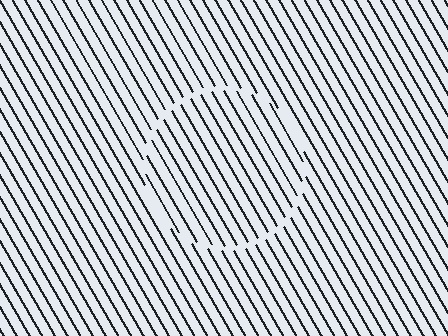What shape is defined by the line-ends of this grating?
An illusory circle. The interior of the shape contains the same grating, shifted by half a period — the contour is defined by the phase discontinuity where line-ends from the inner and outer gratings abut.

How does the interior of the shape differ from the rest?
The interior of the shape contains the same grating, shifted by half a period — the contour is defined by the phase discontinuity where line-ends from the inner and outer gratings abut.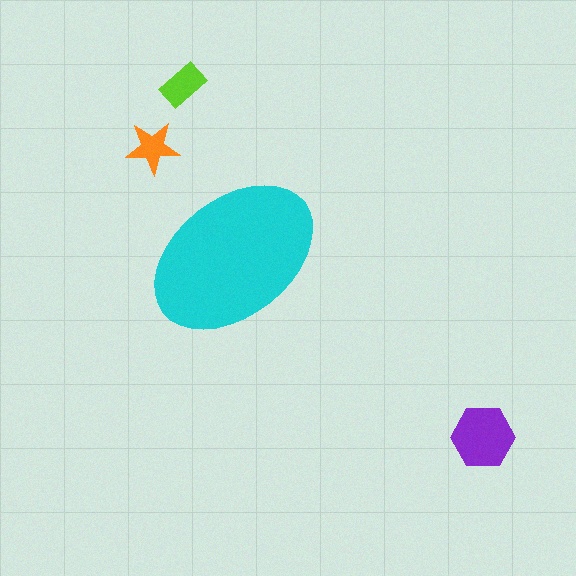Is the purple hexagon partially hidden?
No, the purple hexagon is fully visible.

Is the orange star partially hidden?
No, the orange star is fully visible.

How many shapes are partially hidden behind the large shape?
0 shapes are partially hidden.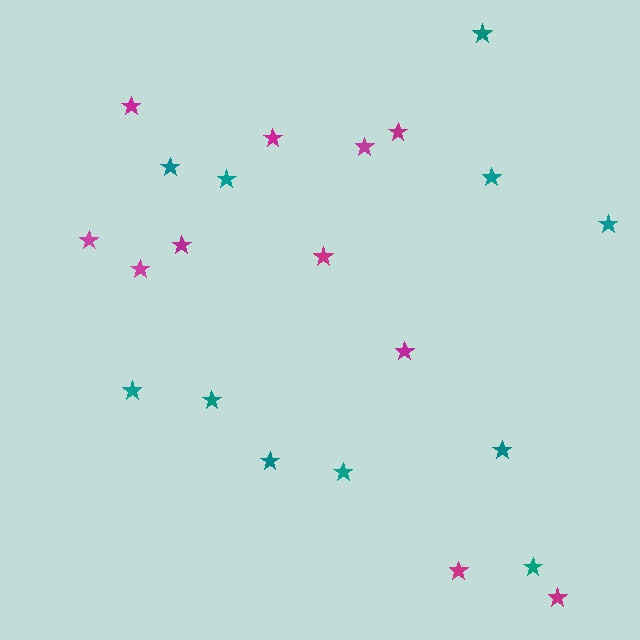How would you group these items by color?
There are 2 groups: one group of teal stars (11) and one group of magenta stars (11).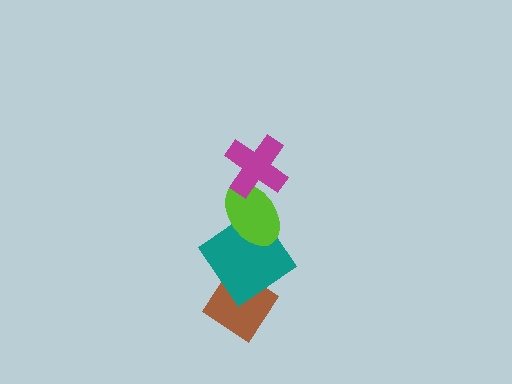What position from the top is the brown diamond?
The brown diamond is 4th from the top.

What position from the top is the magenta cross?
The magenta cross is 1st from the top.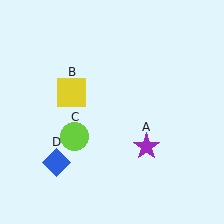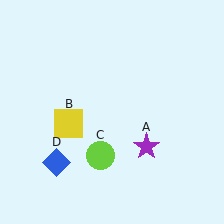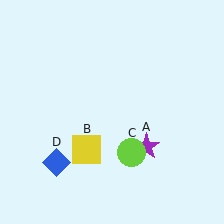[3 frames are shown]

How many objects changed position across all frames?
2 objects changed position: yellow square (object B), lime circle (object C).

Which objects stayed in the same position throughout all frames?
Purple star (object A) and blue diamond (object D) remained stationary.